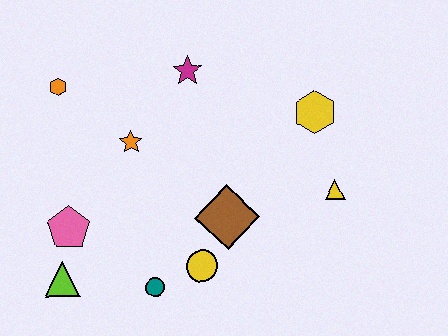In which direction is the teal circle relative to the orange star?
The teal circle is below the orange star.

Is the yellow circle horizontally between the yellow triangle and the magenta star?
Yes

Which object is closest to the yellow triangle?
The yellow hexagon is closest to the yellow triangle.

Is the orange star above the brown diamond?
Yes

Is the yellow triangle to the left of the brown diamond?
No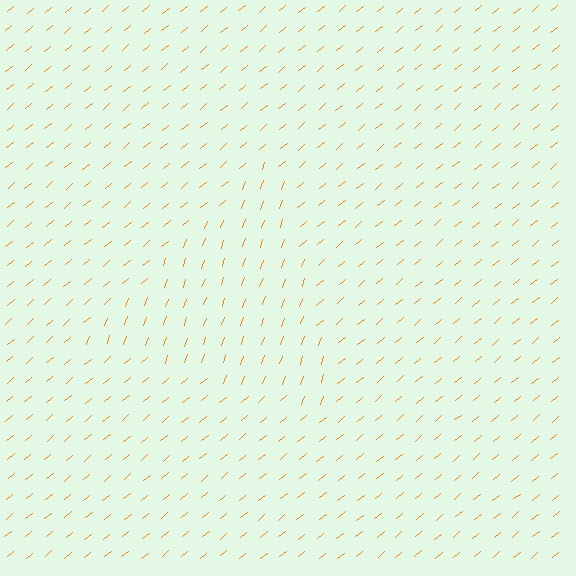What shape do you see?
I see a triangle.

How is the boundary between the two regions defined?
The boundary is defined purely by a change in line orientation (approximately 30 degrees difference). All lines are the same color and thickness.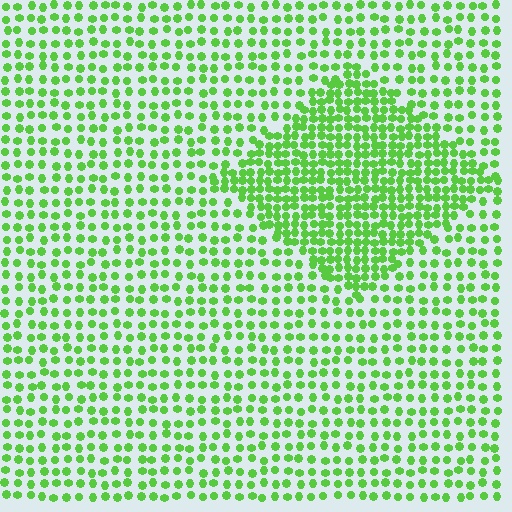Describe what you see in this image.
The image contains small lime elements arranged at two different densities. A diamond-shaped region is visible where the elements are more densely packed than the surrounding area.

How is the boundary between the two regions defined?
The boundary is defined by a change in element density (approximately 1.9x ratio). All elements are the same color, size, and shape.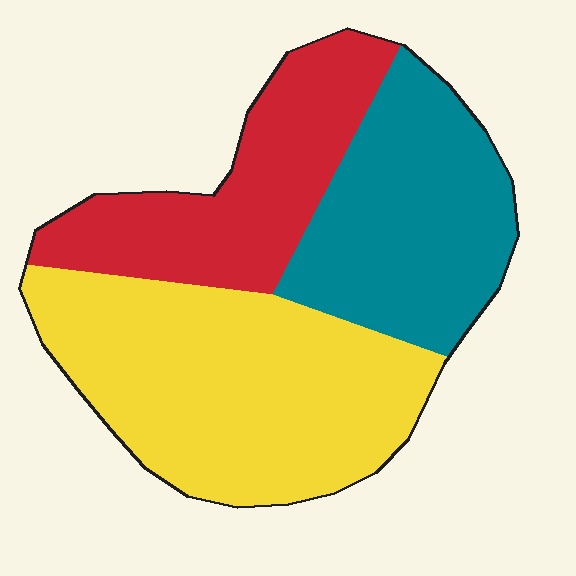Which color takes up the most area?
Yellow, at roughly 45%.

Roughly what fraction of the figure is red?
Red takes up about one quarter (1/4) of the figure.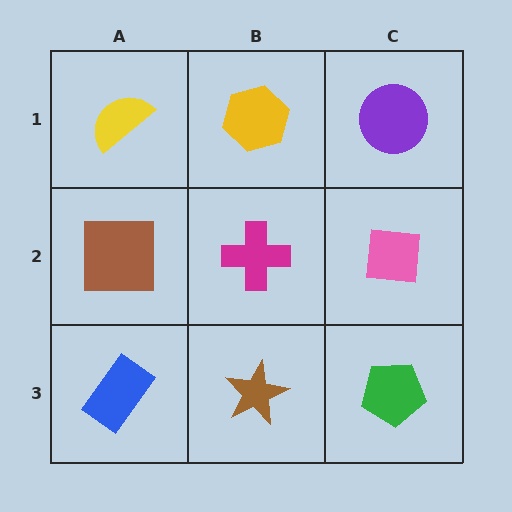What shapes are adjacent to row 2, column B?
A yellow hexagon (row 1, column B), a brown star (row 3, column B), a brown square (row 2, column A), a pink square (row 2, column C).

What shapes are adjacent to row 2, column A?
A yellow semicircle (row 1, column A), a blue rectangle (row 3, column A), a magenta cross (row 2, column B).